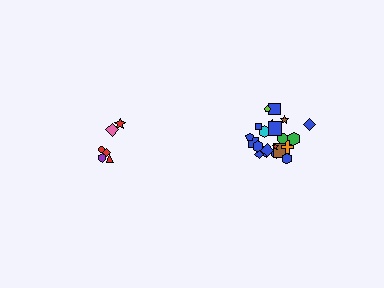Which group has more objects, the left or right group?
The right group.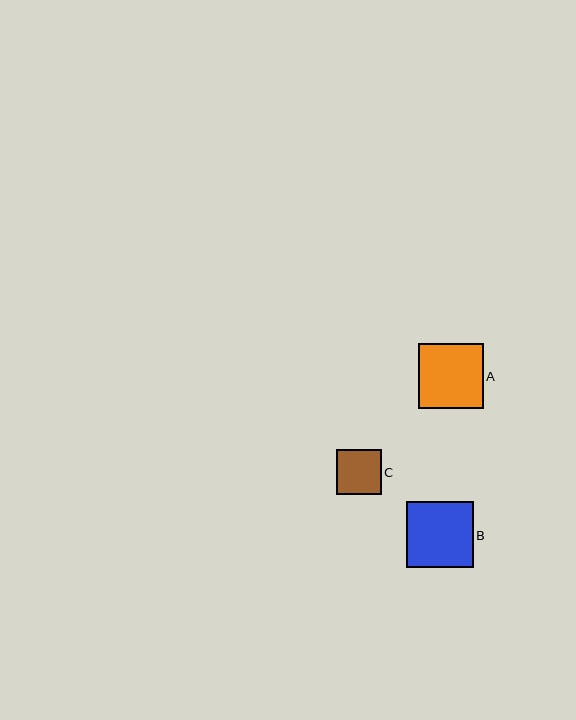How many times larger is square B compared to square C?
Square B is approximately 1.5 times the size of square C.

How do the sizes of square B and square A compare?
Square B and square A are approximately the same size.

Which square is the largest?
Square B is the largest with a size of approximately 66 pixels.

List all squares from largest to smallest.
From largest to smallest: B, A, C.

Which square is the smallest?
Square C is the smallest with a size of approximately 44 pixels.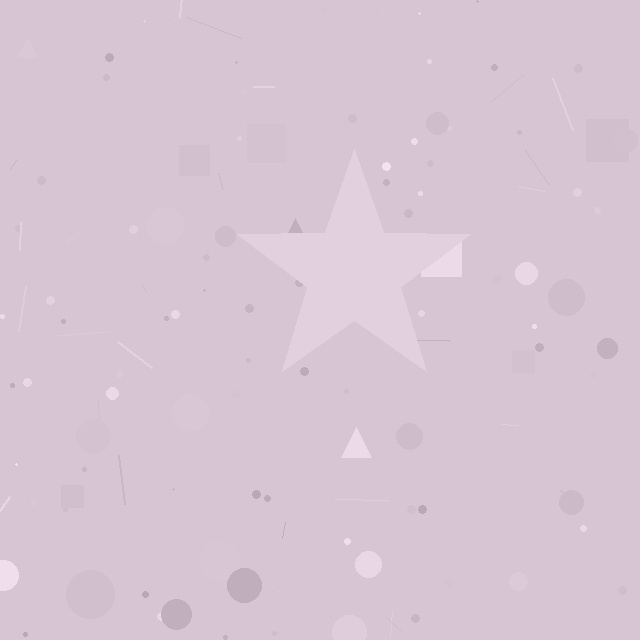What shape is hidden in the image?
A star is hidden in the image.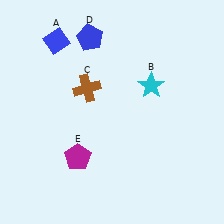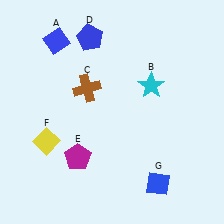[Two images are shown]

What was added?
A yellow diamond (F), a blue diamond (G) were added in Image 2.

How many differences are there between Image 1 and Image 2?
There are 2 differences between the two images.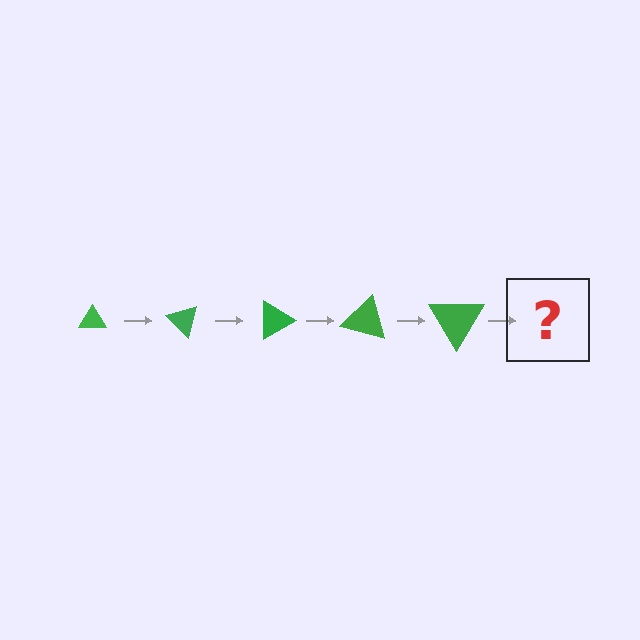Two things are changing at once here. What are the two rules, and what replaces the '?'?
The two rules are that the triangle grows larger each step and it rotates 45 degrees each step. The '?' should be a triangle, larger than the previous one and rotated 225 degrees from the start.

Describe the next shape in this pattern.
It should be a triangle, larger than the previous one and rotated 225 degrees from the start.